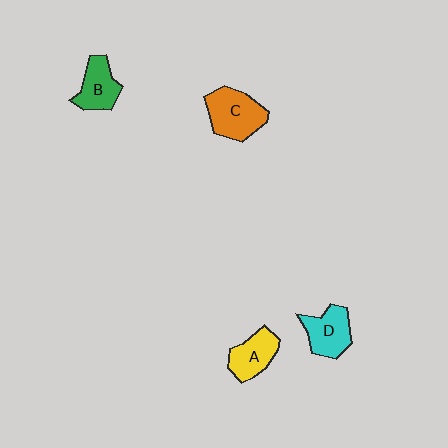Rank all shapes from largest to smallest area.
From largest to smallest: C (orange), D (cyan), A (yellow), B (green).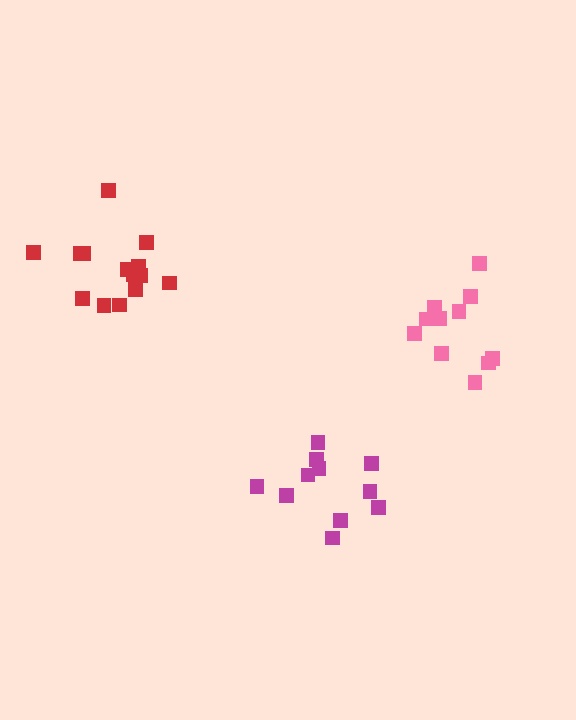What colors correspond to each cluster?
The clusters are colored: magenta, red, pink.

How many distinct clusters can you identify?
There are 3 distinct clusters.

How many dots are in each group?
Group 1: 11 dots, Group 2: 14 dots, Group 3: 11 dots (36 total).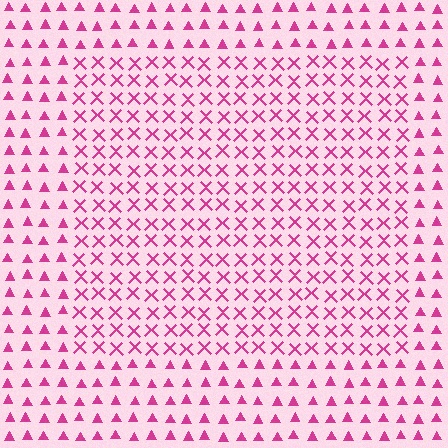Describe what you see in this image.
The image is filled with small magenta elements arranged in a uniform grid. A rectangle-shaped region contains X marks, while the surrounding area contains triangles. The boundary is defined purely by the change in element shape.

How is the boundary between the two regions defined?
The boundary is defined by a change in element shape: X marks inside vs. triangles outside. All elements share the same color and spacing.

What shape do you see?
I see a rectangle.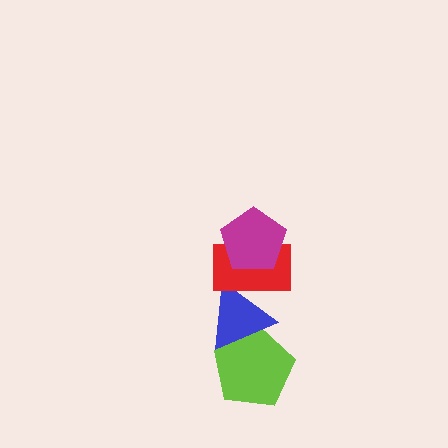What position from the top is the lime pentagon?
The lime pentagon is 4th from the top.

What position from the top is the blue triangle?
The blue triangle is 3rd from the top.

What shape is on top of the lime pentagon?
The blue triangle is on top of the lime pentagon.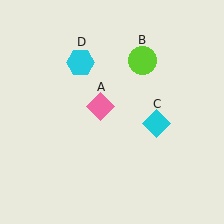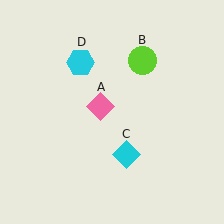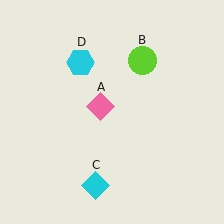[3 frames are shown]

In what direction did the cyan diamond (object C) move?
The cyan diamond (object C) moved down and to the left.